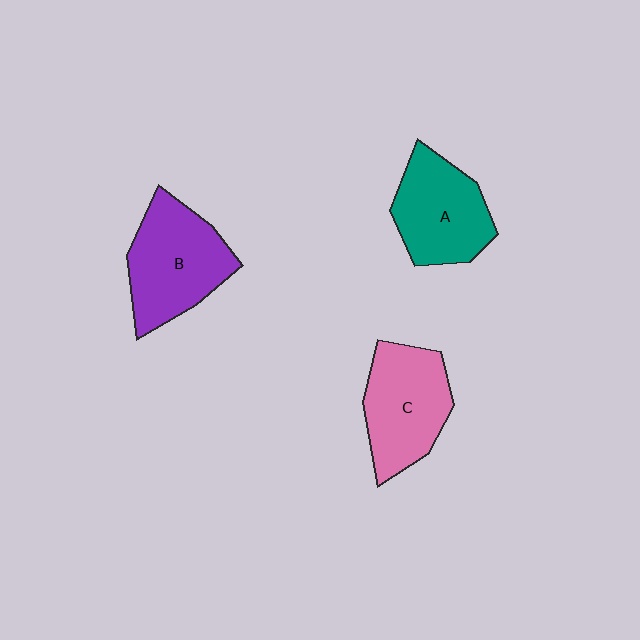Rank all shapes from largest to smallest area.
From largest to smallest: B (purple), C (pink), A (teal).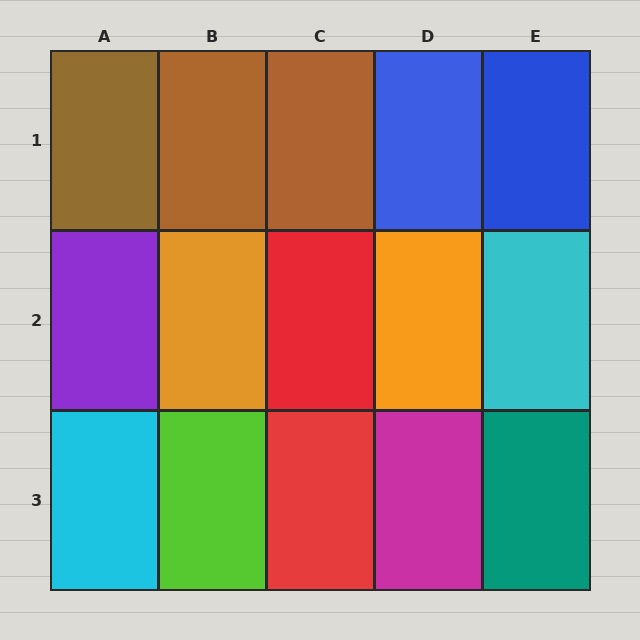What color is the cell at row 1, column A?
Brown.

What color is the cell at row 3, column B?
Lime.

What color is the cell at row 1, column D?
Blue.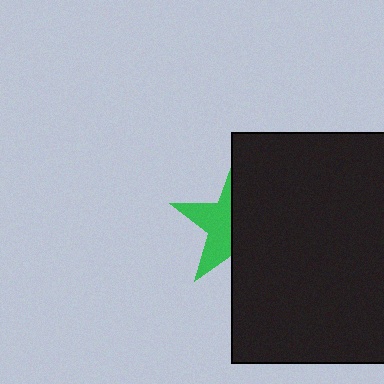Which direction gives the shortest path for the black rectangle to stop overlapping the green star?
Moving right gives the shortest separation.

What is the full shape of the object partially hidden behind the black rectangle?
The partially hidden object is a green star.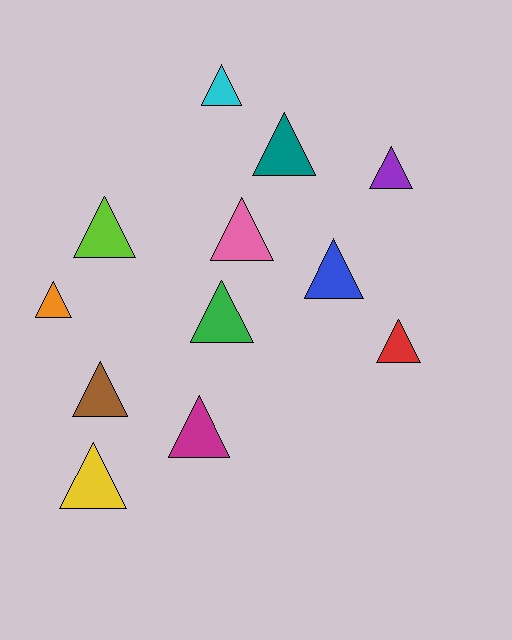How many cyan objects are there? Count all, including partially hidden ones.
There is 1 cyan object.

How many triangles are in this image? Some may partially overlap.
There are 12 triangles.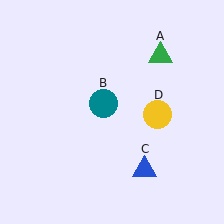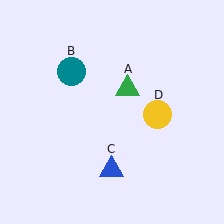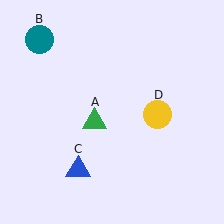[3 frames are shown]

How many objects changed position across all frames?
3 objects changed position: green triangle (object A), teal circle (object B), blue triangle (object C).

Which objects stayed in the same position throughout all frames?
Yellow circle (object D) remained stationary.